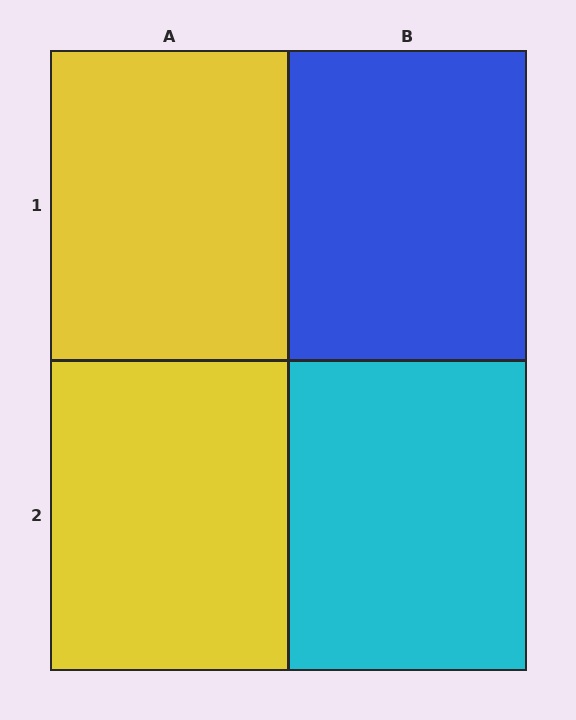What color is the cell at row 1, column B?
Blue.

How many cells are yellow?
2 cells are yellow.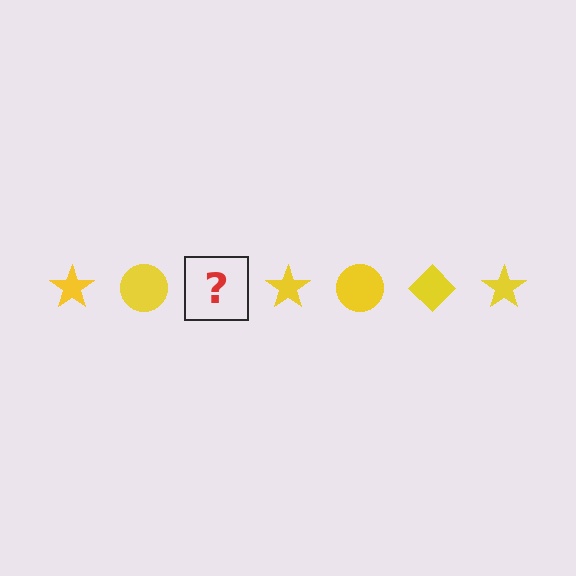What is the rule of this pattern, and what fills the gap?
The rule is that the pattern cycles through star, circle, diamond shapes in yellow. The gap should be filled with a yellow diamond.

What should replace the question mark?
The question mark should be replaced with a yellow diamond.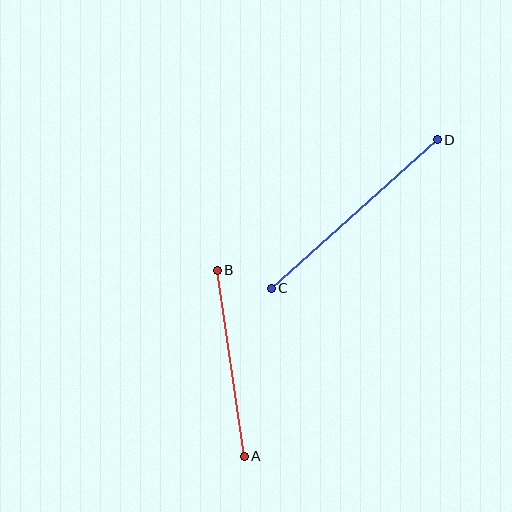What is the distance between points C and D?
The distance is approximately 223 pixels.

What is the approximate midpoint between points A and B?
The midpoint is at approximately (231, 363) pixels.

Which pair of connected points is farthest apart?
Points C and D are farthest apart.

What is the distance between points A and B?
The distance is approximately 188 pixels.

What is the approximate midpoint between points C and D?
The midpoint is at approximately (354, 214) pixels.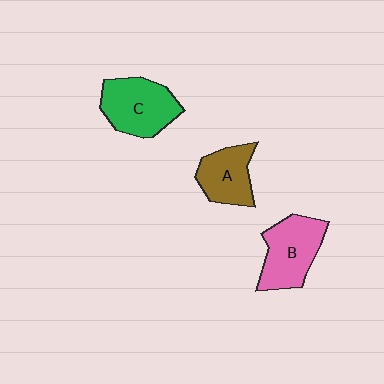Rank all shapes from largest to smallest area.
From largest to smallest: B (pink), C (green), A (brown).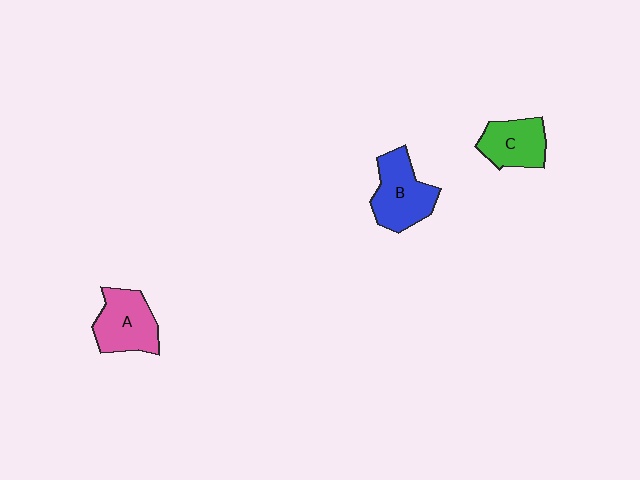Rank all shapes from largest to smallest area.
From largest to smallest: B (blue), A (pink), C (green).